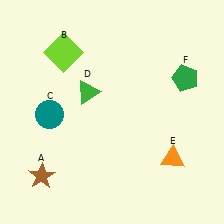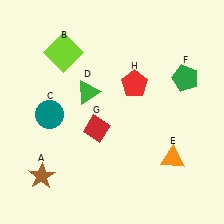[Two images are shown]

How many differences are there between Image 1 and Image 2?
There are 2 differences between the two images.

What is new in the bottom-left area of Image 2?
A red diamond (G) was added in the bottom-left area of Image 2.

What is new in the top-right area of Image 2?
A red pentagon (H) was added in the top-right area of Image 2.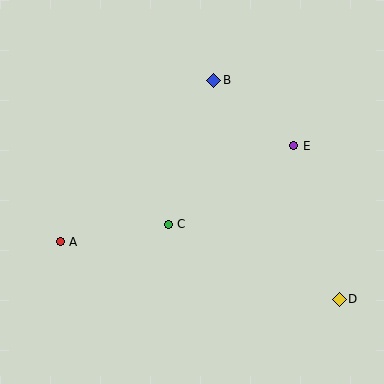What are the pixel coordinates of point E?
Point E is at (294, 146).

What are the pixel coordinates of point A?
Point A is at (60, 242).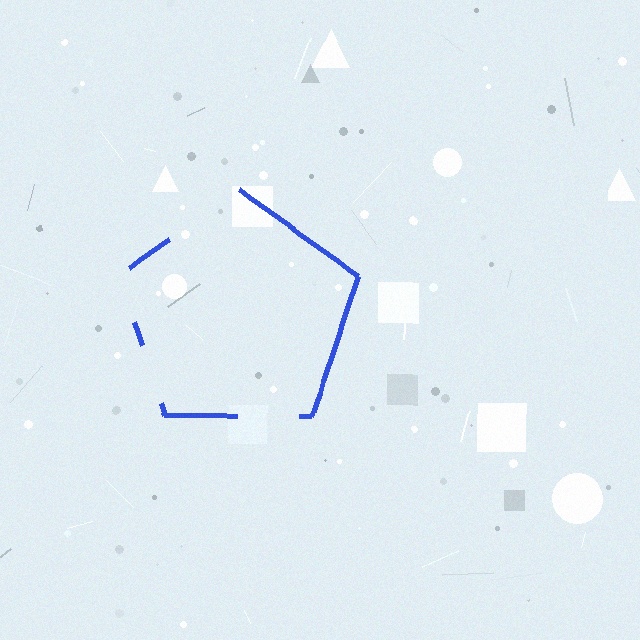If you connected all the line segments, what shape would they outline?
They would outline a pentagon.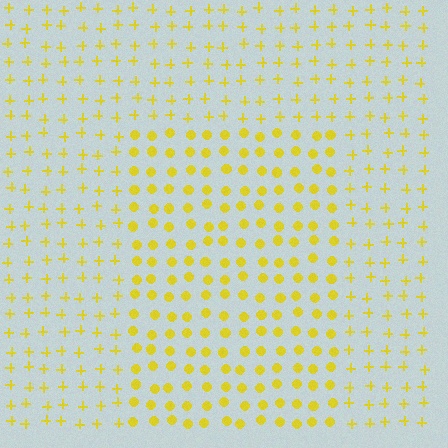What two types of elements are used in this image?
The image uses circles inside the rectangle region and plus signs outside it.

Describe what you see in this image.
The image is filled with small yellow elements arranged in a uniform grid. A rectangle-shaped region contains circles, while the surrounding area contains plus signs. The boundary is defined purely by the change in element shape.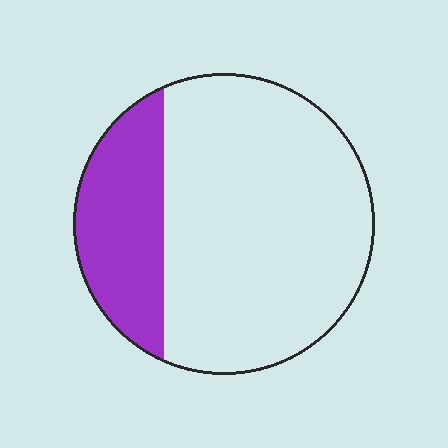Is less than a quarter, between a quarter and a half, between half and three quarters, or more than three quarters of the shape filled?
Between a quarter and a half.